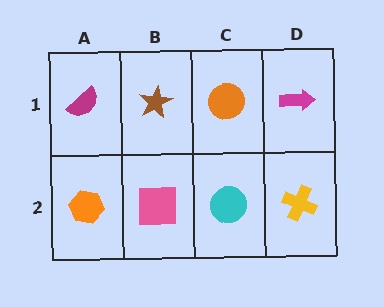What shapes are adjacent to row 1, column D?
A yellow cross (row 2, column D), an orange circle (row 1, column C).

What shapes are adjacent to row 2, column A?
A magenta semicircle (row 1, column A), a pink square (row 2, column B).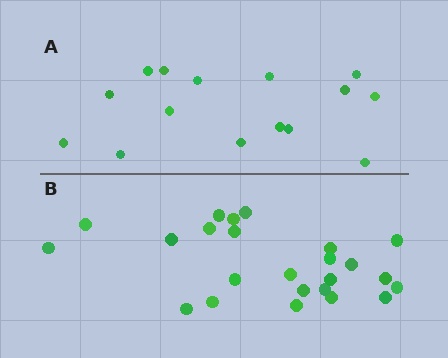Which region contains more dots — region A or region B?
Region B (the bottom region) has more dots.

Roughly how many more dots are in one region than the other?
Region B has roughly 8 or so more dots than region A.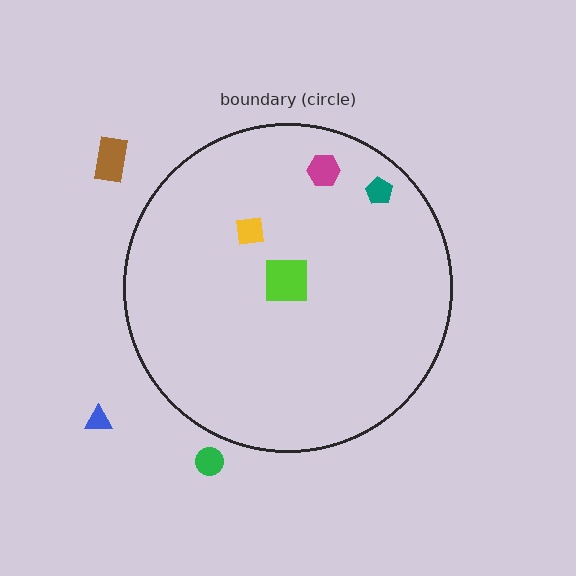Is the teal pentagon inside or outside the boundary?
Inside.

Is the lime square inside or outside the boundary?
Inside.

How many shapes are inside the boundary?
4 inside, 3 outside.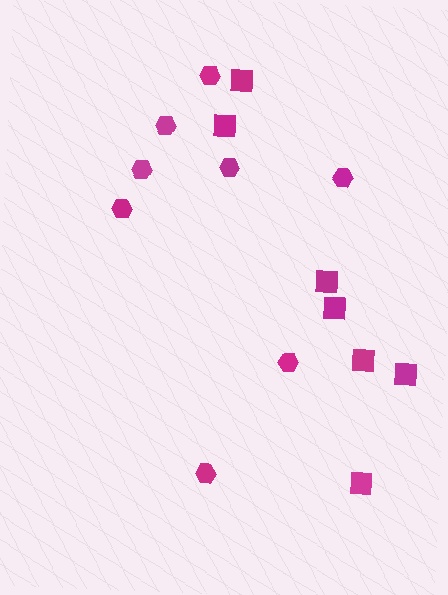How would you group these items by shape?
There are 2 groups: one group of squares (7) and one group of hexagons (8).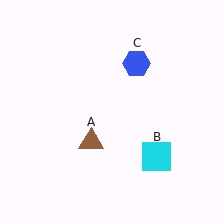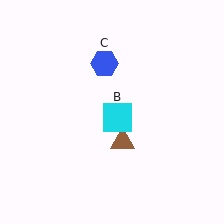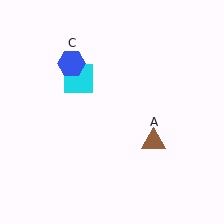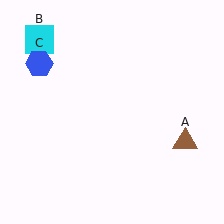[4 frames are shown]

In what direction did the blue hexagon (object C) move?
The blue hexagon (object C) moved left.